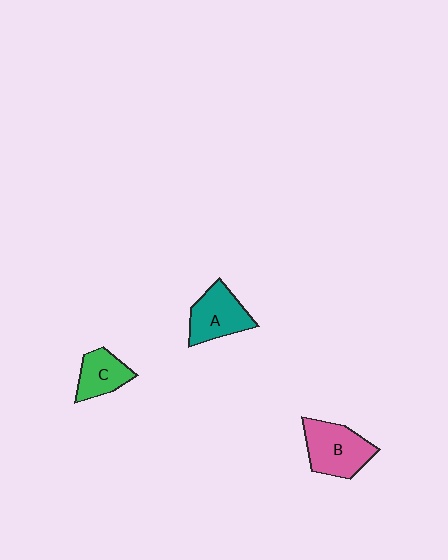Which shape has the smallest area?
Shape C (green).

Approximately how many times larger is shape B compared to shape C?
Approximately 1.5 times.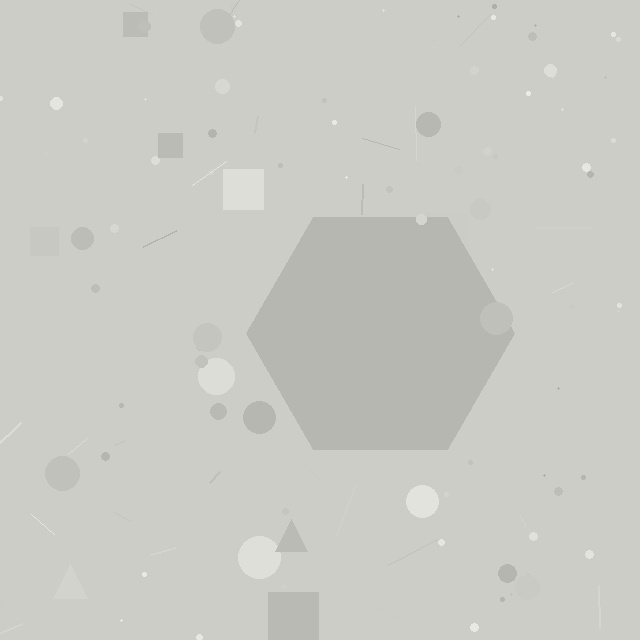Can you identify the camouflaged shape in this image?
The camouflaged shape is a hexagon.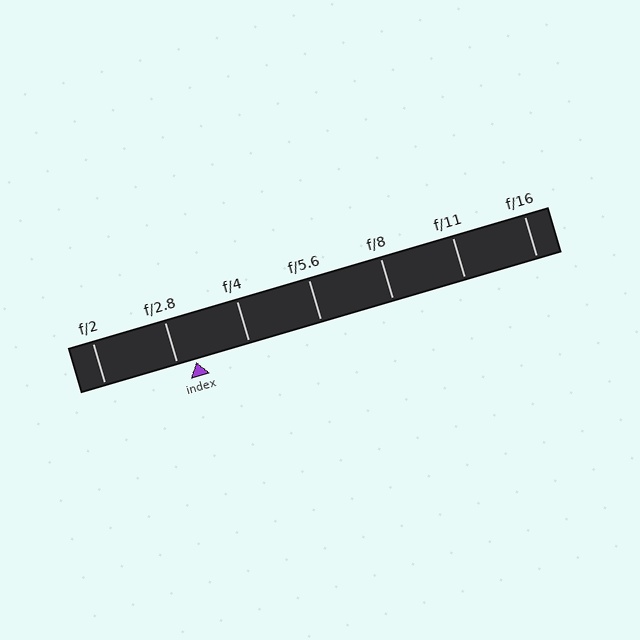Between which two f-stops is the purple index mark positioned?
The index mark is between f/2.8 and f/4.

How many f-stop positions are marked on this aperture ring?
There are 7 f-stop positions marked.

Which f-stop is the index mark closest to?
The index mark is closest to f/2.8.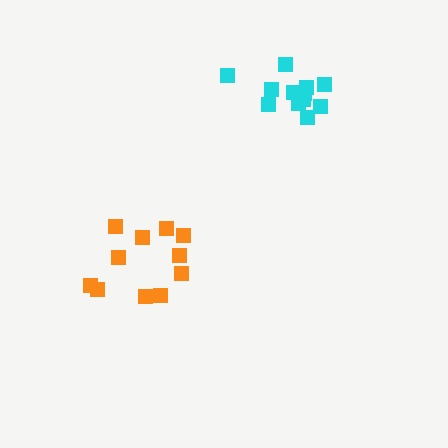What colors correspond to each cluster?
The clusters are colored: orange, cyan.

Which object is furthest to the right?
The cyan cluster is rightmost.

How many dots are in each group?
Group 1: 11 dots, Group 2: 12 dots (23 total).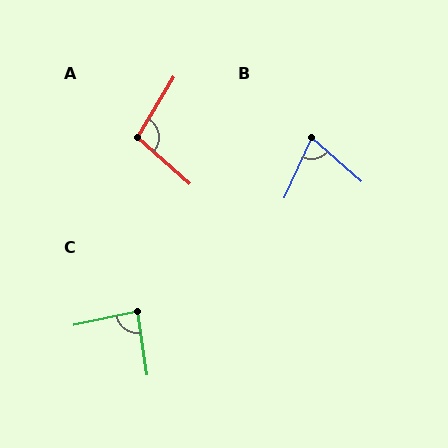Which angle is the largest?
A, at approximately 100 degrees.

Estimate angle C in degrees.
Approximately 87 degrees.